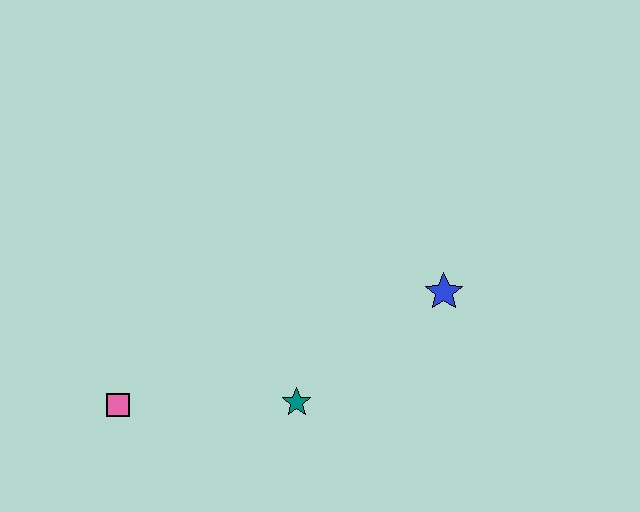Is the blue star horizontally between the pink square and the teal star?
No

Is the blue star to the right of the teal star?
Yes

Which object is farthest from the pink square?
The blue star is farthest from the pink square.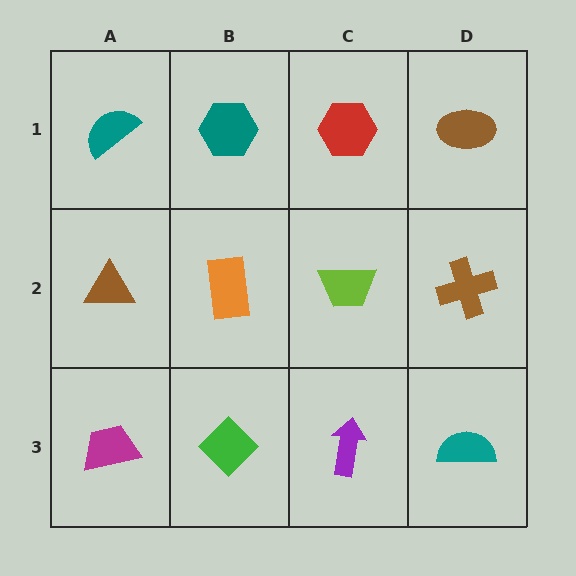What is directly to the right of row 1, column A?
A teal hexagon.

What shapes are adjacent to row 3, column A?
A brown triangle (row 2, column A), a green diamond (row 3, column B).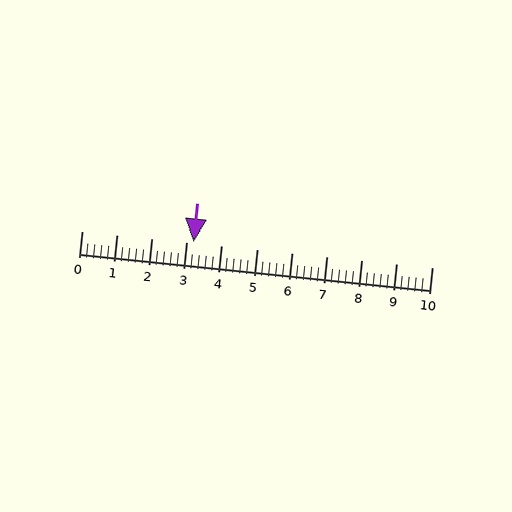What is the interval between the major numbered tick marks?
The major tick marks are spaced 1 units apart.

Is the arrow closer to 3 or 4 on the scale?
The arrow is closer to 3.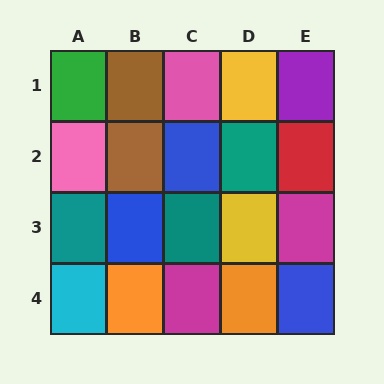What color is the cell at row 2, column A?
Pink.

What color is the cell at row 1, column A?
Green.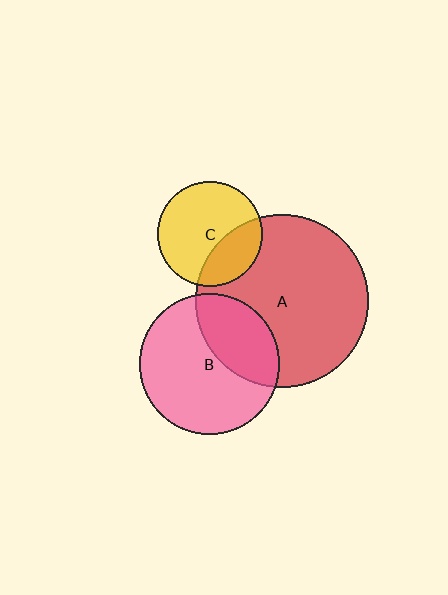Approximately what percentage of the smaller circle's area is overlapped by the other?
Approximately 30%.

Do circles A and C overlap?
Yes.